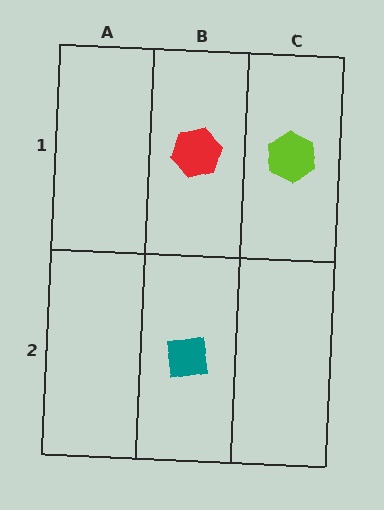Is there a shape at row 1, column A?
No, that cell is empty.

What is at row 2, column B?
A teal square.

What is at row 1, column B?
A red hexagon.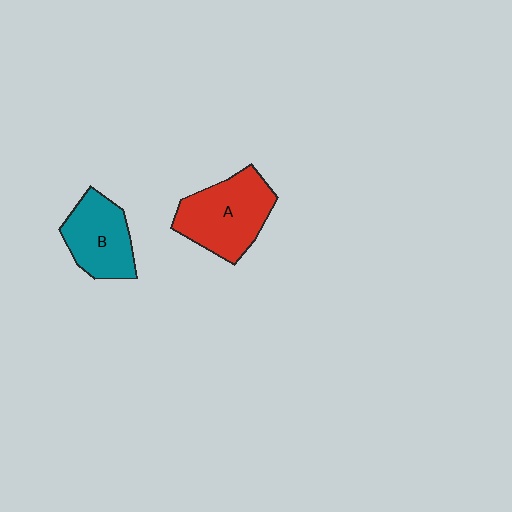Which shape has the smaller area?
Shape B (teal).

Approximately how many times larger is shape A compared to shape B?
Approximately 1.3 times.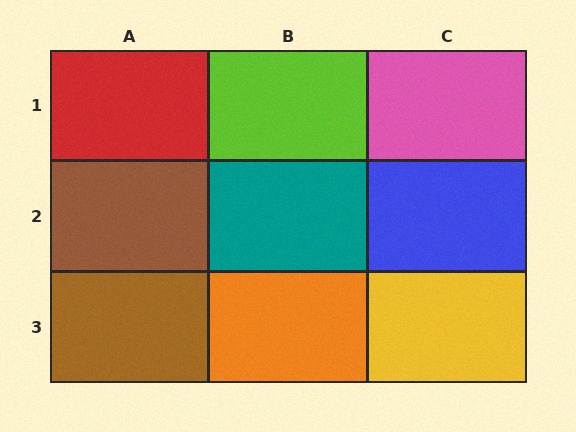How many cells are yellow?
1 cell is yellow.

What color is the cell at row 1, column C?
Pink.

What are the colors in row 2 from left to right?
Brown, teal, blue.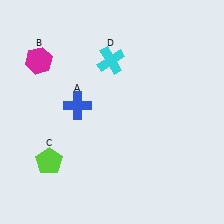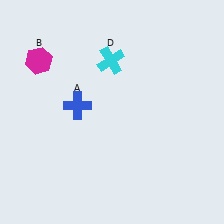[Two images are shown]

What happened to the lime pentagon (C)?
The lime pentagon (C) was removed in Image 2. It was in the bottom-left area of Image 1.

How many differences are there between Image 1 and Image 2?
There is 1 difference between the two images.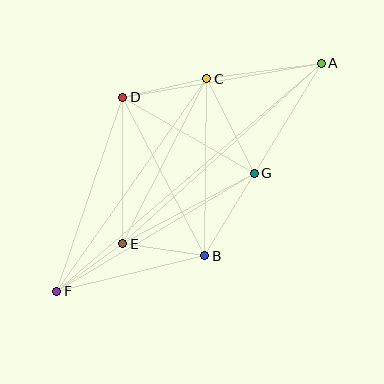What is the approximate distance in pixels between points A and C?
The distance between A and C is approximately 116 pixels.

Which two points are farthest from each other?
Points A and F are farthest from each other.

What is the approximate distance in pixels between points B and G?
The distance between B and G is approximately 96 pixels.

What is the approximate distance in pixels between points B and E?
The distance between B and E is approximately 82 pixels.